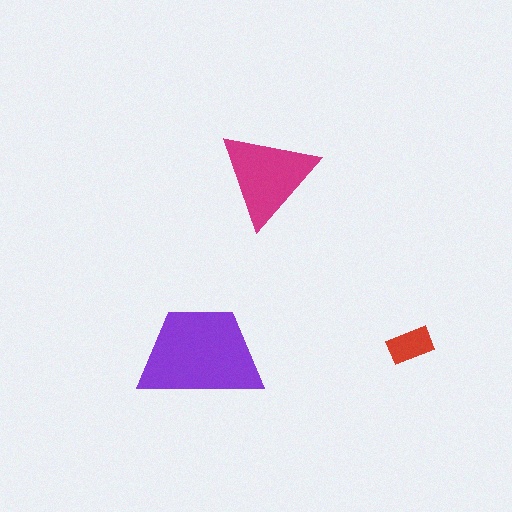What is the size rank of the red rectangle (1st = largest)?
3rd.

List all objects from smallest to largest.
The red rectangle, the magenta triangle, the purple trapezoid.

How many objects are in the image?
There are 3 objects in the image.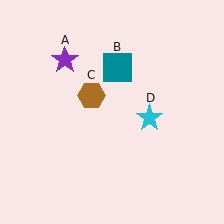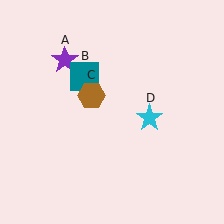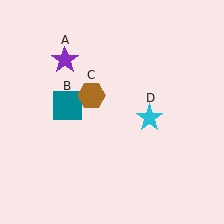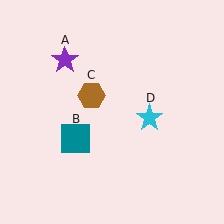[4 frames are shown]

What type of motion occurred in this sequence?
The teal square (object B) rotated counterclockwise around the center of the scene.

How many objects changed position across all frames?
1 object changed position: teal square (object B).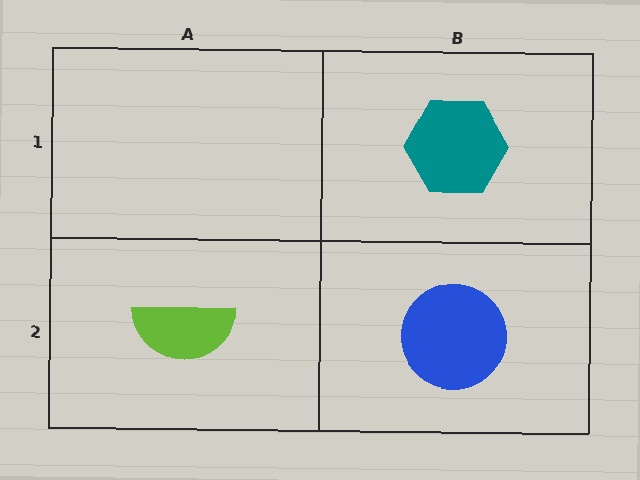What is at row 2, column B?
A blue circle.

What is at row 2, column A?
A lime semicircle.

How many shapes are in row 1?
1 shape.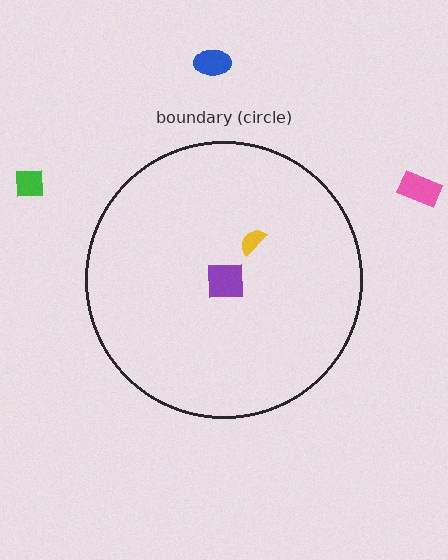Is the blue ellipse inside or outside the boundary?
Outside.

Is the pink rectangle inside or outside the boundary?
Outside.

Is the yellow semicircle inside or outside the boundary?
Inside.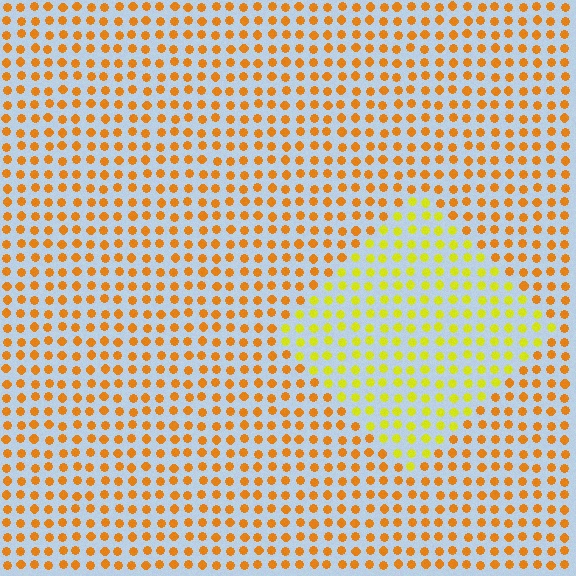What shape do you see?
I see a diamond.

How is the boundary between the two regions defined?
The boundary is defined purely by a slight shift in hue (about 34 degrees). Spacing, size, and orientation are identical on both sides.